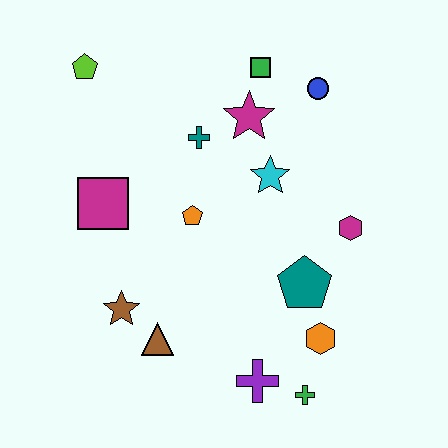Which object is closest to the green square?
The magenta star is closest to the green square.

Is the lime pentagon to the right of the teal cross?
No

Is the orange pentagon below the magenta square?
Yes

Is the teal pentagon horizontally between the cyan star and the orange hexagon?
Yes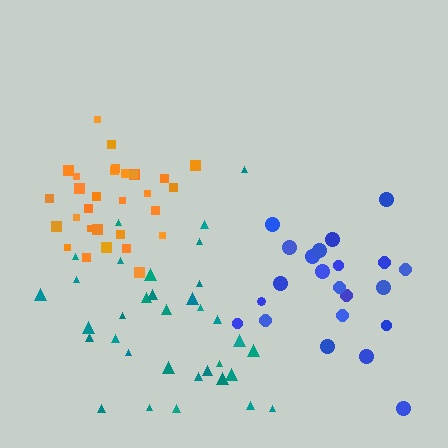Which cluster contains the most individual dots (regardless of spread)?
Teal (34).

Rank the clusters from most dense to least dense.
orange, teal, blue.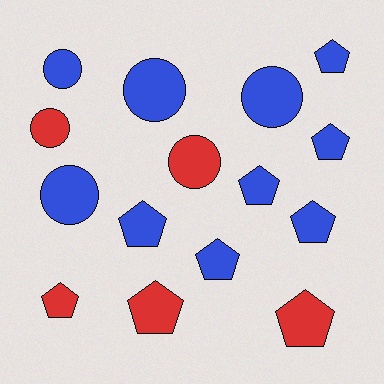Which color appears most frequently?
Blue, with 10 objects.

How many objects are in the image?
There are 15 objects.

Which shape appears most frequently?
Pentagon, with 9 objects.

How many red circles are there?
There are 2 red circles.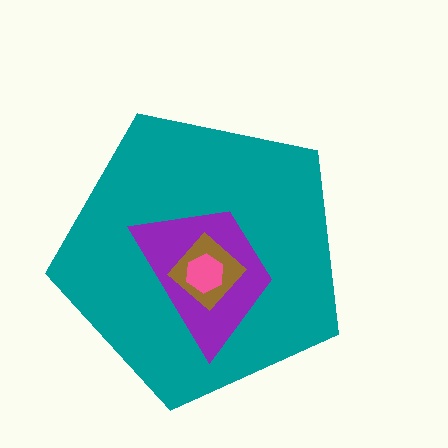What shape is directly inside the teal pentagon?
The purple trapezoid.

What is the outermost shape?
The teal pentagon.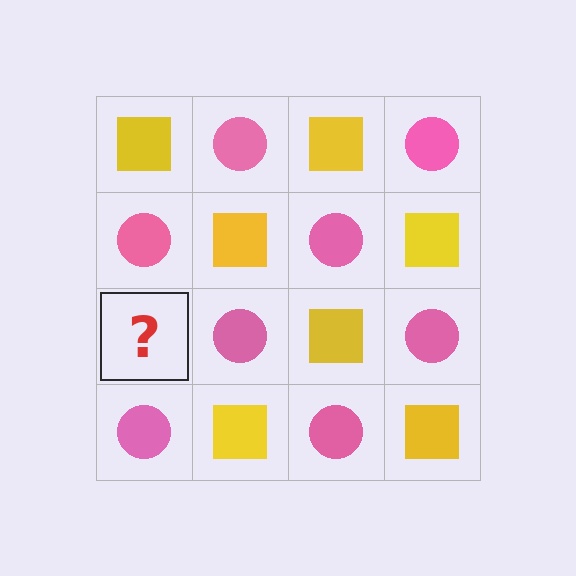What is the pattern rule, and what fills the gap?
The rule is that it alternates yellow square and pink circle in a checkerboard pattern. The gap should be filled with a yellow square.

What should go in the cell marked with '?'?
The missing cell should contain a yellow square.